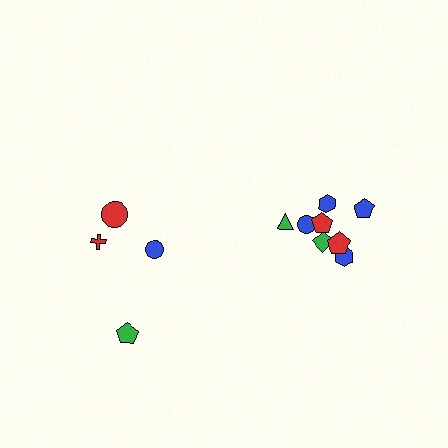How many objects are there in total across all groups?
There are 12 objects.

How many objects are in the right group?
There are 8 objects.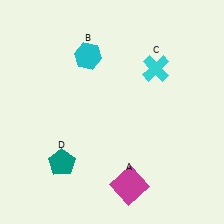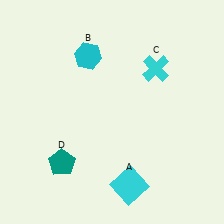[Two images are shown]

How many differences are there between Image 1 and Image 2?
There is 1 difference between the two images.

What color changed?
The square (A) changed from magenta in Image 1 to cyan in Image 2.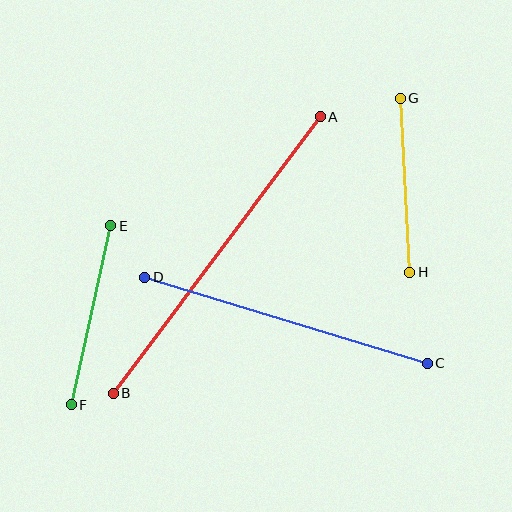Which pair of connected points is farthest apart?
Points A and B are farthest apart.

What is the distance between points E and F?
The distance is approximately 183 pixels.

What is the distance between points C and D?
The distance is approximately 295 pixels.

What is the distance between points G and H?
The distance is approximately 175 pixels.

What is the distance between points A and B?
The distance is approximately 345 pixels.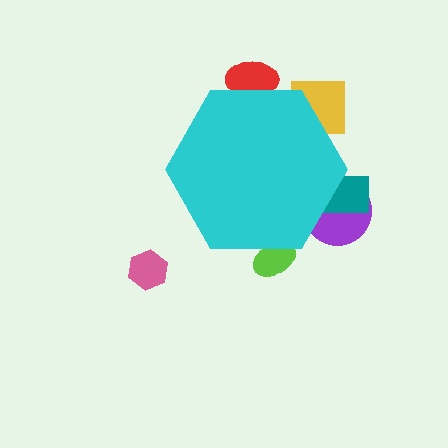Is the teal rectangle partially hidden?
Yes, the teal rectangle is partially hidden behind the cyan hexagon.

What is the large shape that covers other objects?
A cyan hexagon.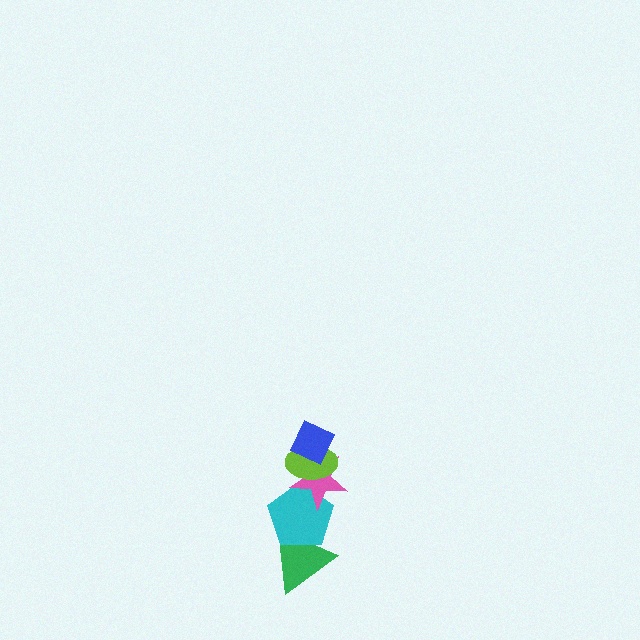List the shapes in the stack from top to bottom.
From top to bottom: the blue diamond, the lime ellipse, the pink star, the cyan pentagon, the green triangle.